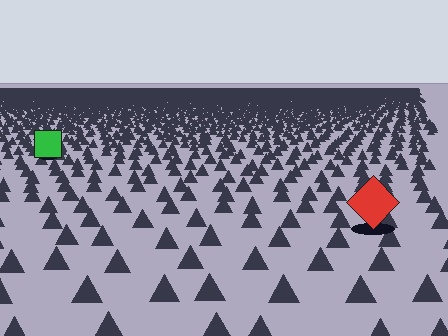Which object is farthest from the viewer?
The green square is farthest from the viewer. It appears smaller and the ground texture around it is denser.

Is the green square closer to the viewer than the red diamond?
No. The red diamond is closer — you can tell from the texture gradient: the ground texture is coarser near it.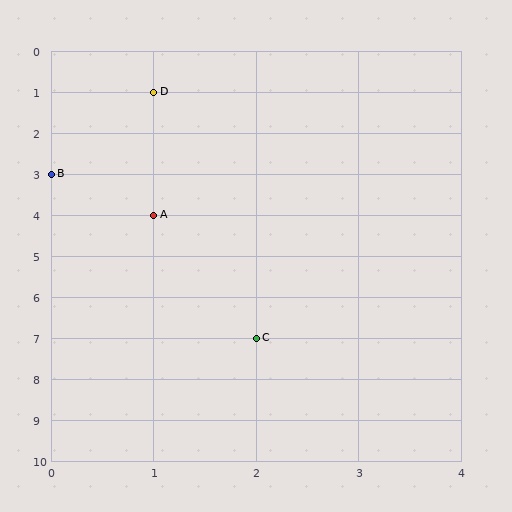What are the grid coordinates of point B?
Point B is at grid coordinates (0, 3).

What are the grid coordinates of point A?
Point A is at grid coordinates (1, 4).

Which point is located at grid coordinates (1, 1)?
Point D is at (1, 1).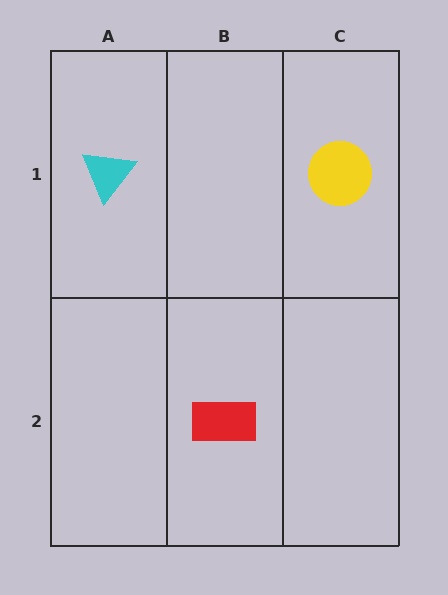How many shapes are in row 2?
1 shape.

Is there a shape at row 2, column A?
No, that cell is empty.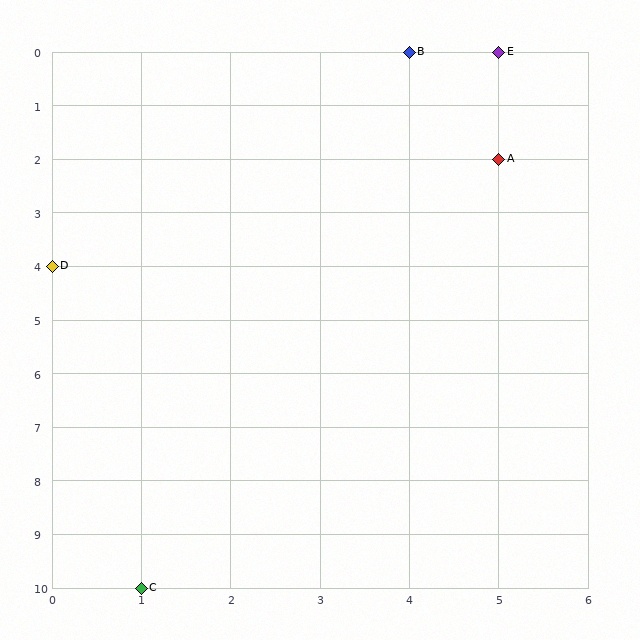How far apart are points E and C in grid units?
Points E and C are 4 columns and 10 rows apart (about 10.8 grid units diagonally).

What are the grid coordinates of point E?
Point E is at grid coordinates (5, 0).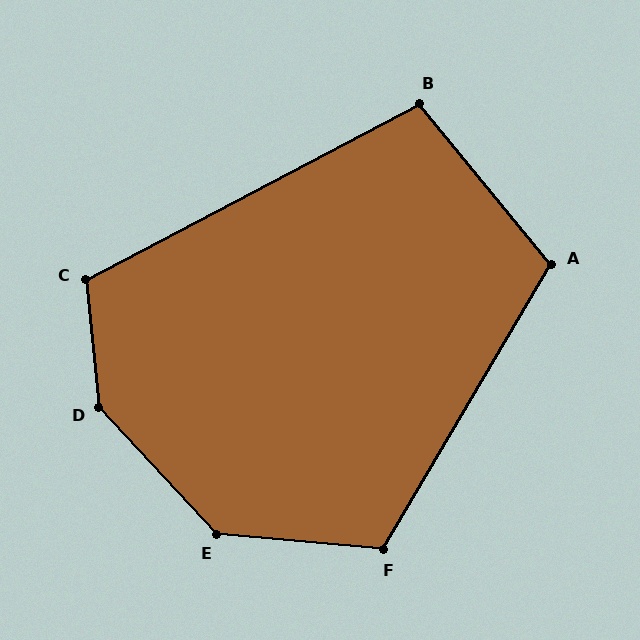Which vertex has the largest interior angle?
D, at approximately 143 degrees.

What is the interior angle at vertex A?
Approximately 110 degrees (obtuse).